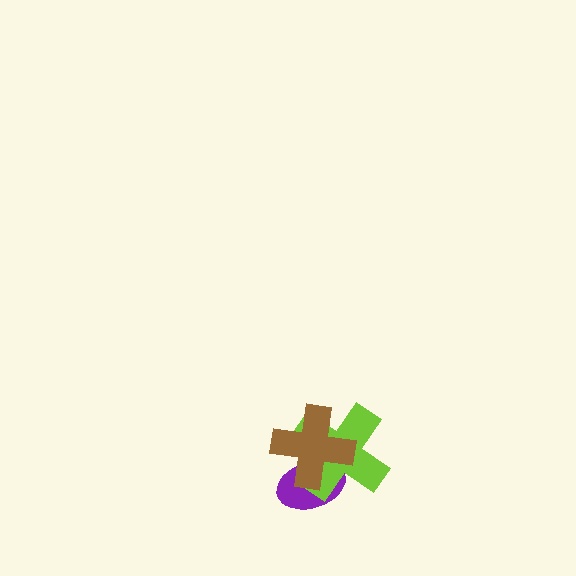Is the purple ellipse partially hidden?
Yes, it is partially covered by another shape.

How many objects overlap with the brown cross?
2 objects overlap with the brown cross.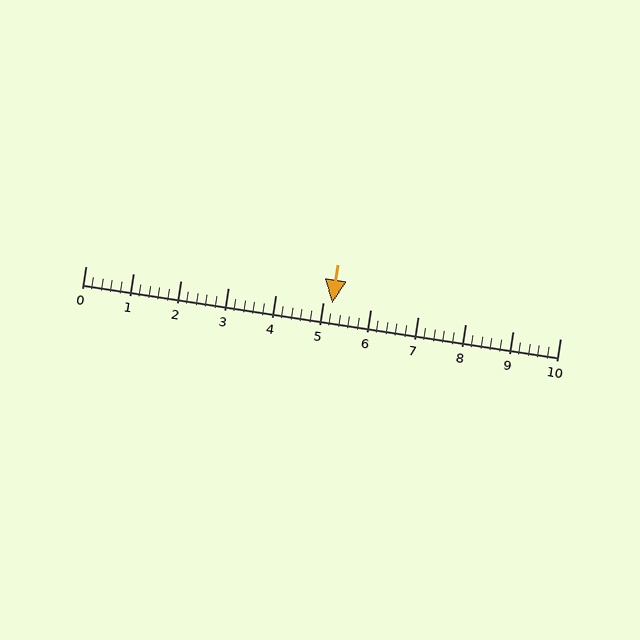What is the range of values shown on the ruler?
The ruler shows values from 0 to 10.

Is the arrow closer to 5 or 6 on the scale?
The arrow is closer to 5.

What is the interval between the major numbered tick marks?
The major tick marks are spaced 1 units apart.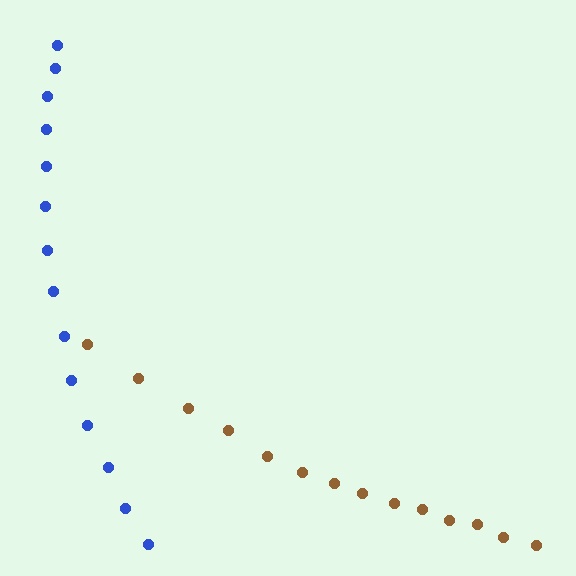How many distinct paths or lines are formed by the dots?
There are 2 distinct paths.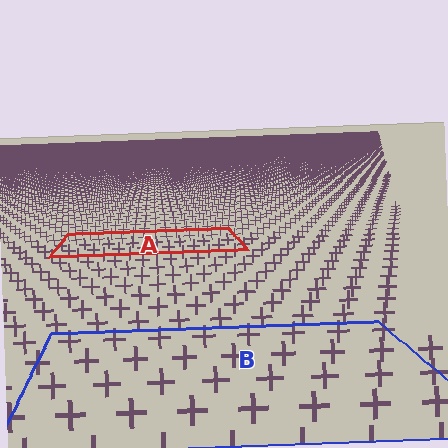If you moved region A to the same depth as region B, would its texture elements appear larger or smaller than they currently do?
They would appear larger. At a closer depth, the same texture elements are projected at a bigger on-screen size.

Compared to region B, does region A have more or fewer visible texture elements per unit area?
Region A has more texture elements per unit area — they are packed more densely because it is farther away.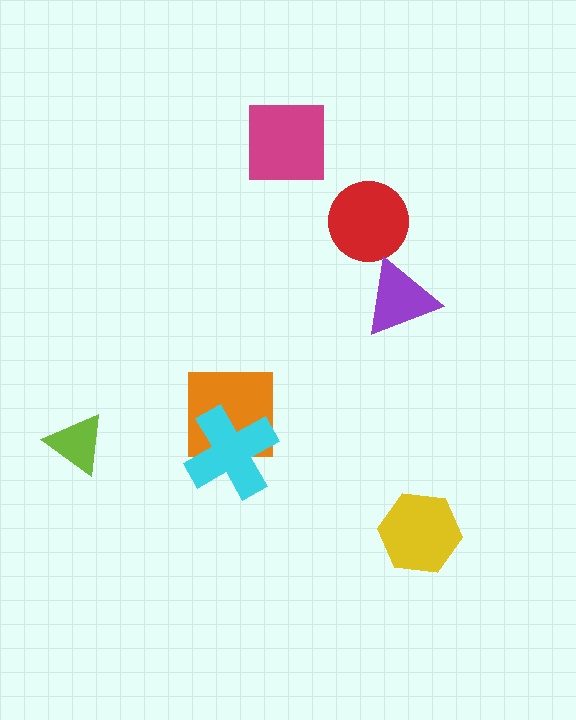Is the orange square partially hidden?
Yes, it is partially covered by another shape.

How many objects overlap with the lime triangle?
0 objects overlap with the lime triangle.